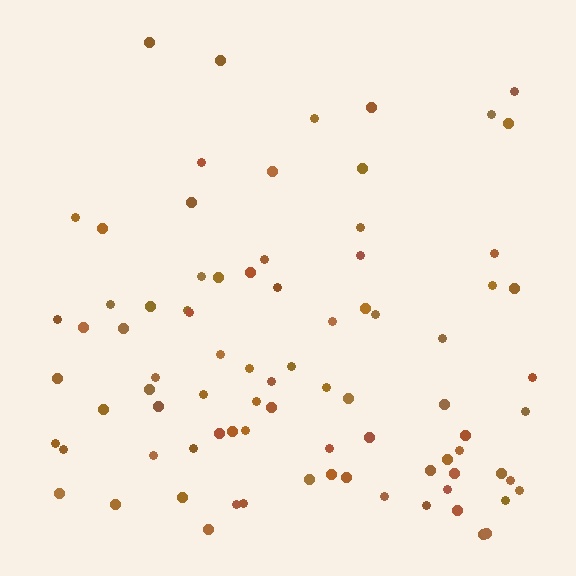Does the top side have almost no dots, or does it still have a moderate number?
Still a moderate number, just noticeably fewer than the bottom.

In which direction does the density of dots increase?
From top to bottom, with the bottom side densest.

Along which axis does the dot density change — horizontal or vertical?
Vertical.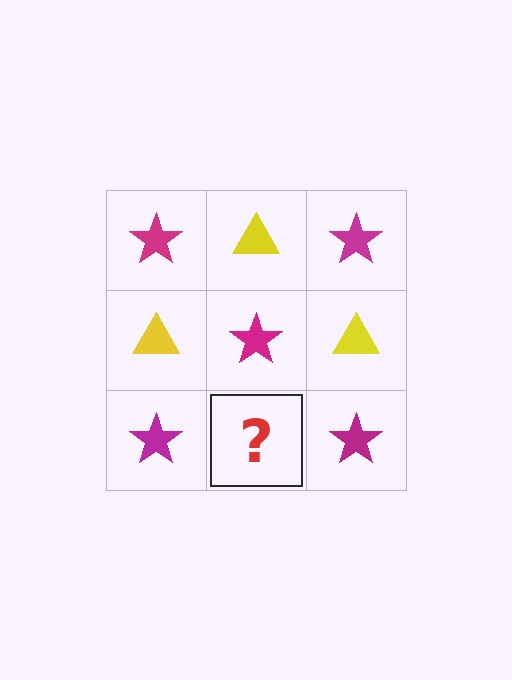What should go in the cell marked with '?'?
The missing cell should contain a yellow triangle.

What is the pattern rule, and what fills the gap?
The rule is that it alternates magenta star and yellow triangle in a checkerboard pattern. The gap should be filled with a yellow triangle.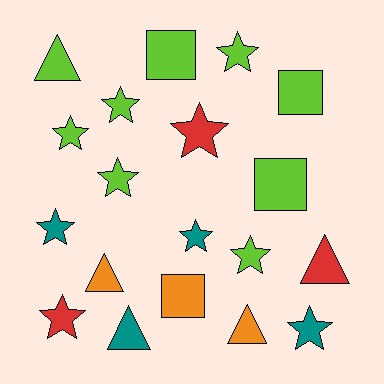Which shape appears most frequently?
Star, with 10 objects.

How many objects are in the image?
There are 19 objects.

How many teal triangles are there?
There is 1 teal triangle.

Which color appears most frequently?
Lime, with 9 objects.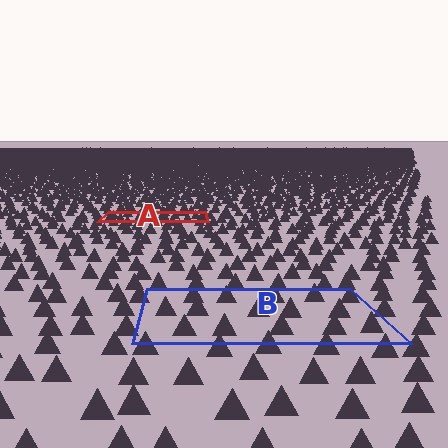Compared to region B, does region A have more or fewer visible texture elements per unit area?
Region A has more texture elements per unit area — they are packed more densely because it is farther away.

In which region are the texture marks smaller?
The texture marks are smaller in region A, because it is farther away.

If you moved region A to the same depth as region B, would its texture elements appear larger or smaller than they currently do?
They would appear larger. At a closer depth, the same texture elements are projected at a bigger on-screen size.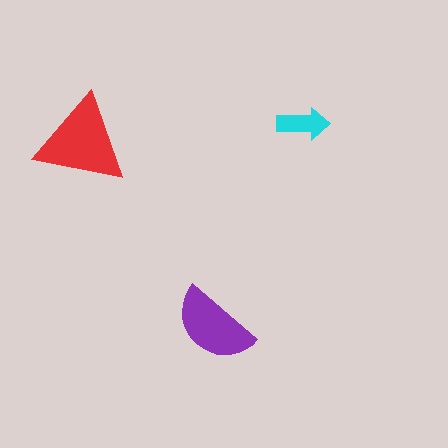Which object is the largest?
The red triangle.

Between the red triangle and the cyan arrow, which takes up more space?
The red triangle.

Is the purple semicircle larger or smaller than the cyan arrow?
Larger.